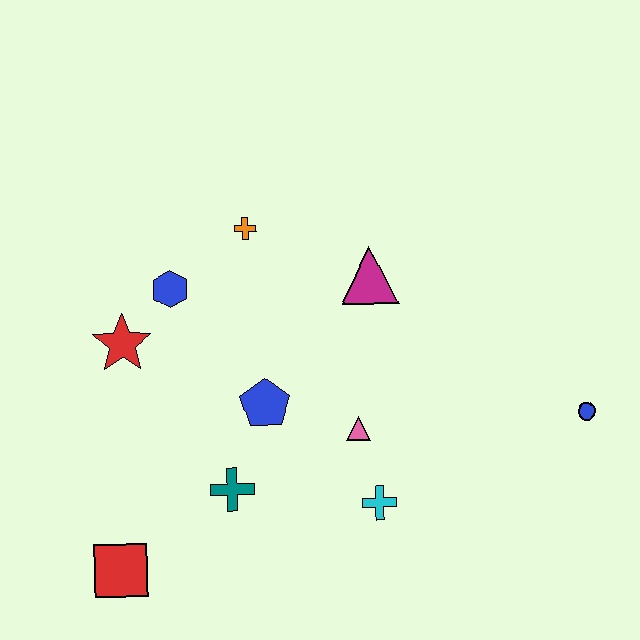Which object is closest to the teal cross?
The blue pentagon is closest to the teal cross.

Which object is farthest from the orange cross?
The blue circle is farthest from the orange cross.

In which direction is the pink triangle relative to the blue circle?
The pink triangle is to the left of the blue circle.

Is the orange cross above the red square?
Yes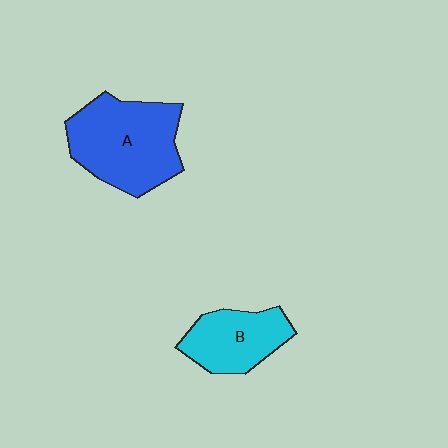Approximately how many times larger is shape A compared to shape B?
Approximately 1.6 times.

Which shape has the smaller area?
Shape B (cyan).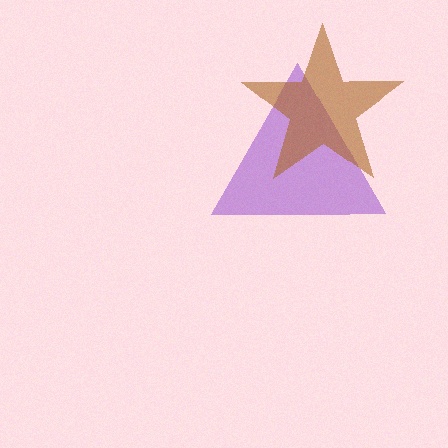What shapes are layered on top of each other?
The layered shapes are: a purple triangle, a brown star.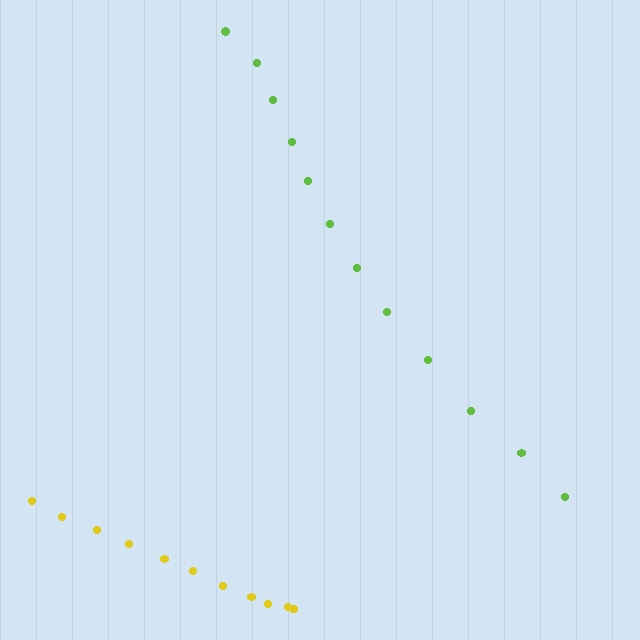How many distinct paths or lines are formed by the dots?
There are 2 distinct paths.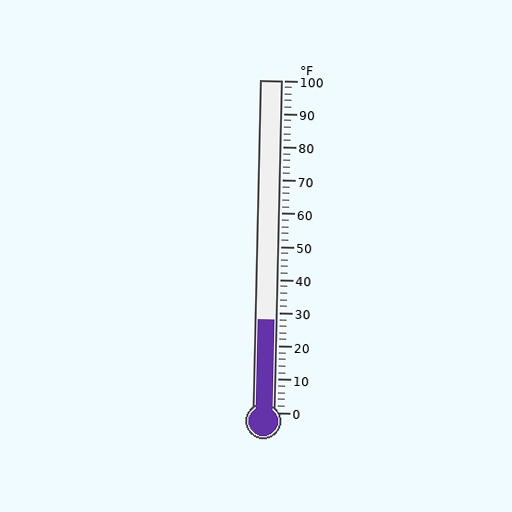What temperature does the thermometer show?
The thermometer shows approximately 28°F.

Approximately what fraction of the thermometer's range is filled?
The thermometer is filled to approximately 30% of its range.